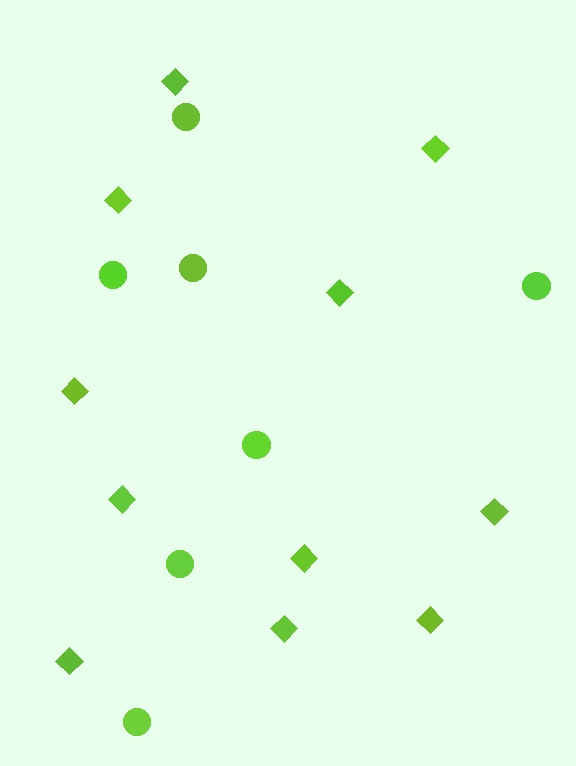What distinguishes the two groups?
There are 2 groups: one group of circles (7) and one group of diamonds (11).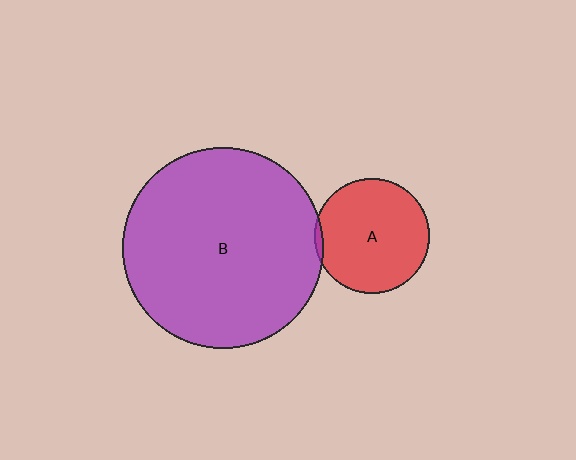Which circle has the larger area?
Circle B (purple).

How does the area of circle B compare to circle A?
Approximately 3.1 times.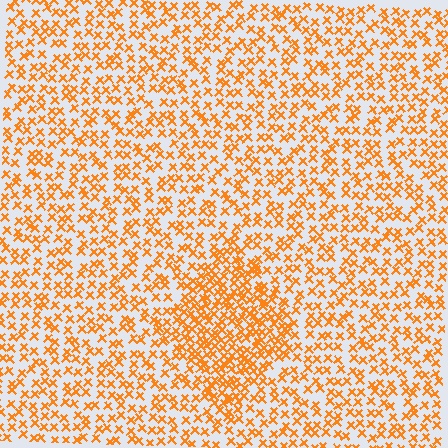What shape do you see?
I see a diamond.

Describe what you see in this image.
The image contains small orange elements arranged at two different densities. A diamond-shaped region is visible where the elements are more densely packed than the surrounding area.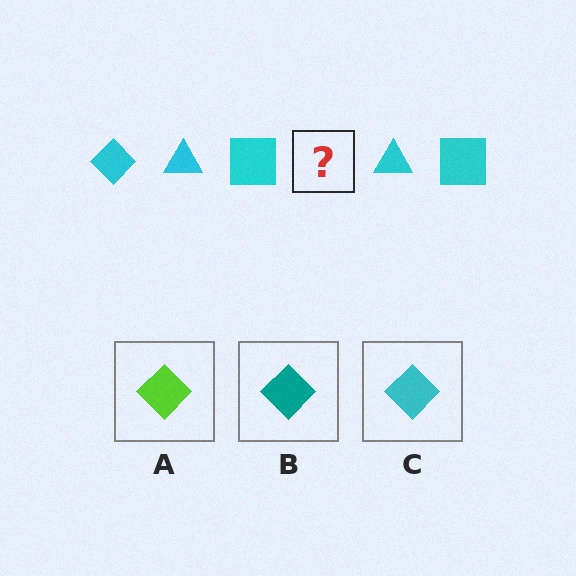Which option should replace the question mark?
Option C.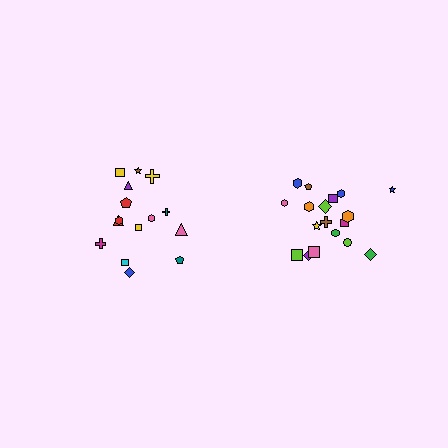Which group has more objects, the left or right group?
The right group.